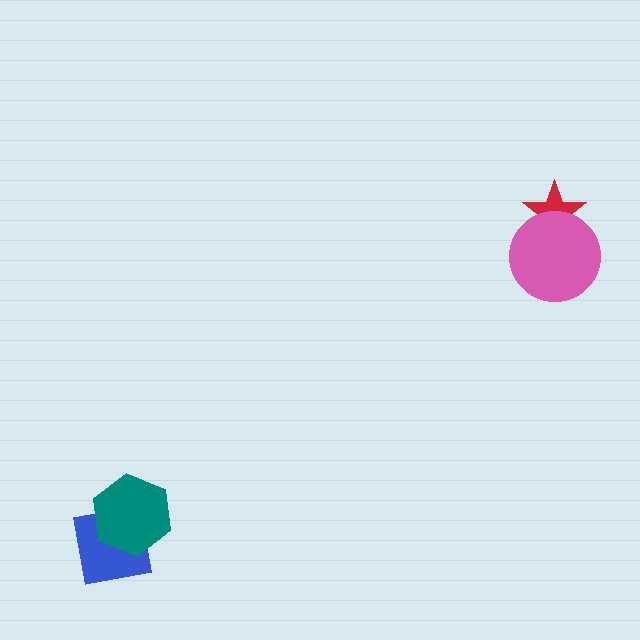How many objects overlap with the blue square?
1 object overlaps with the blue square.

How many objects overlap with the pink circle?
1 object overlaps with the pink circle.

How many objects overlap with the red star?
1 object overlaps with the red star.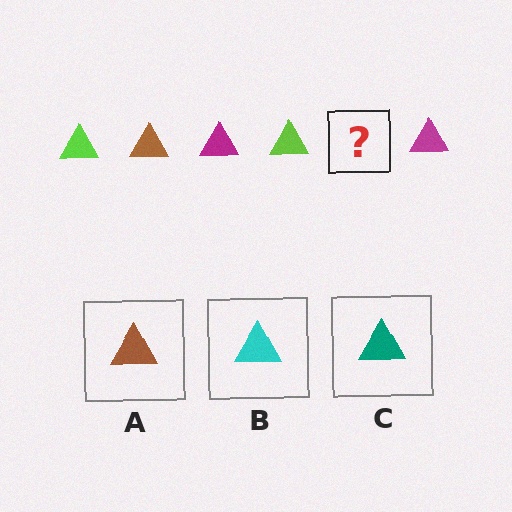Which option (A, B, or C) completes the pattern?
A.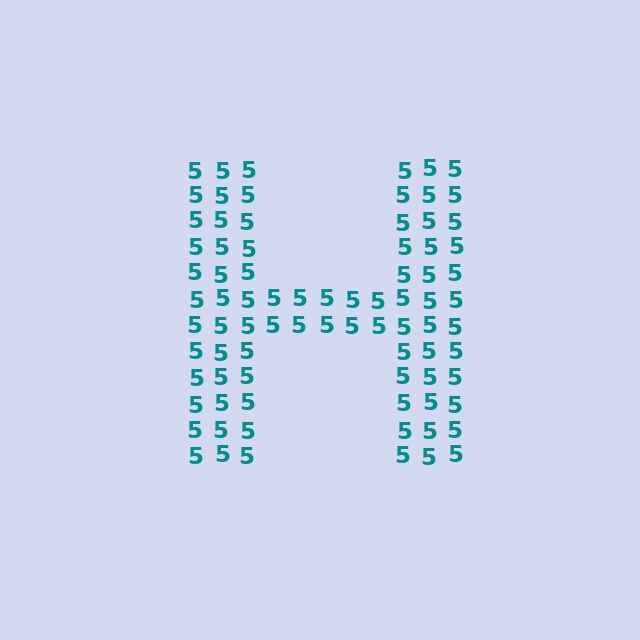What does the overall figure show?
The overall figure shows the letter H.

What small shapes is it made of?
It is made of small digit 5's.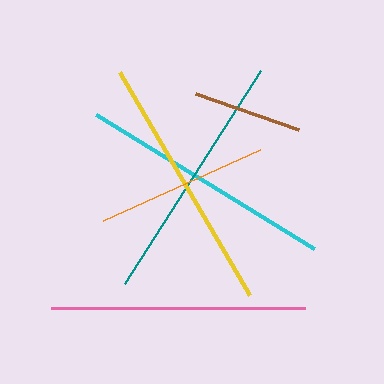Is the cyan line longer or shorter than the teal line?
The cyan line is longer than the teal line.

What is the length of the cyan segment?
The cyan segment is approximately 256 pixels long.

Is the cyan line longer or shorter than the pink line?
The cyan line is longer than the pink line.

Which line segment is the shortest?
The brown line is the shortest at approximately 109 pixels.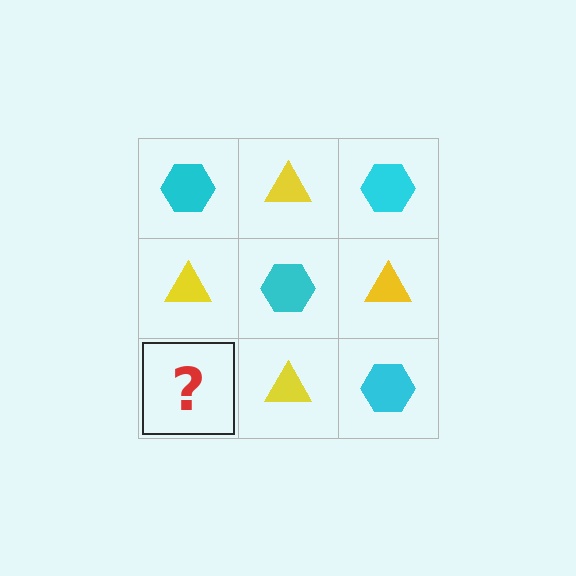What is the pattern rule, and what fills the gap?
The rule is that it alternates cyan hexagon and yellow triangle in a checkerboard pattern. The gap should be filled with a cyan hexagon.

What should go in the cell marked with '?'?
The missing cell should contain a cyan hexagon.